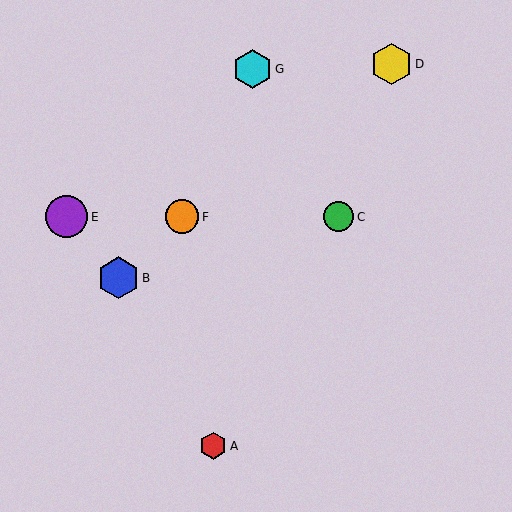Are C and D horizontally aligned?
No, C is at y≈217 and D is at y≈64.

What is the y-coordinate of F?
Object F is at y≈217.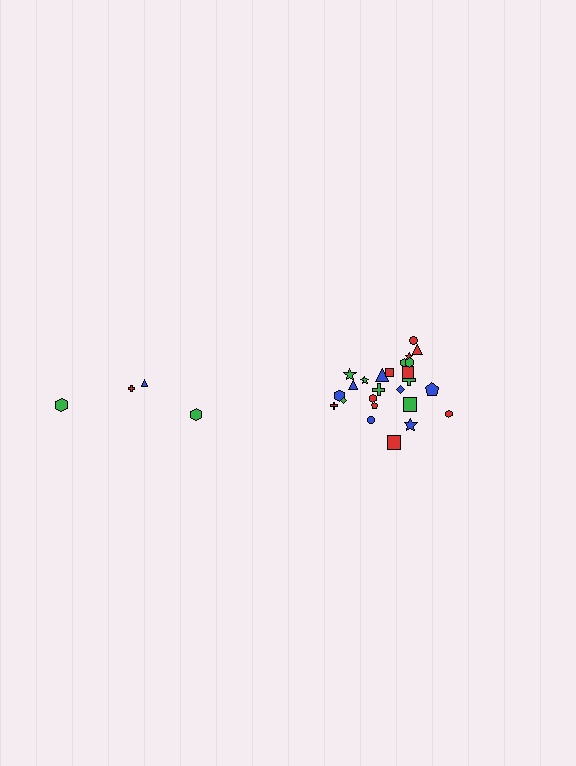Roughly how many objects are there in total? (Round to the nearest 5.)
Roughly 30 objects in total.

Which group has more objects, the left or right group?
The right group.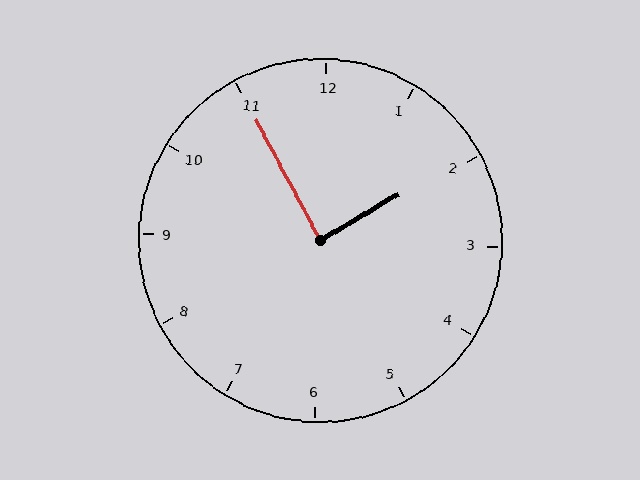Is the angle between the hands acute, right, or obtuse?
It is right.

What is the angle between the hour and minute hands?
Approximately 88 degrees.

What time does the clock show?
1:55.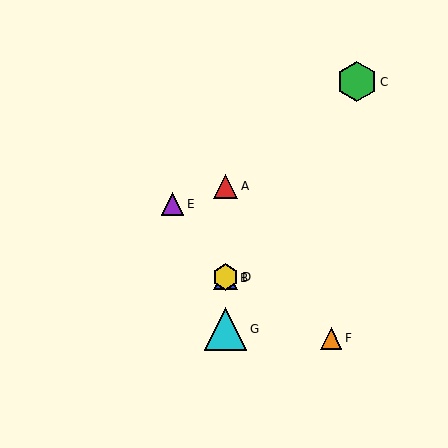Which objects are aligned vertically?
Objects A, B, D, G are aligned vertically.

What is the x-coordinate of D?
Object D is at x≈226.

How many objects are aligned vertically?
4 objects (A, B, D, G) are aligned vertically.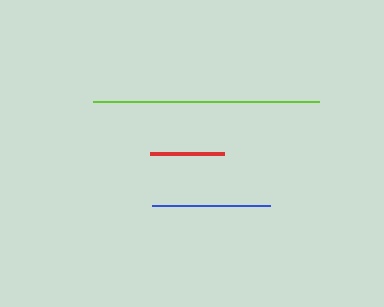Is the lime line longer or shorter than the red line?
The lime line is longer than the red line.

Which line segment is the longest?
The lime line is the longest at approximately 226 pixels.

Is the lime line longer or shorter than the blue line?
The lime line is longer than the blue line.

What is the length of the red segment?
The red segment is approximately 74 pixels long.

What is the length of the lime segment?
The lime segment is approximately 226 pixels long.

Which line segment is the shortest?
The red line is the shortest at approximately 74 pixels.